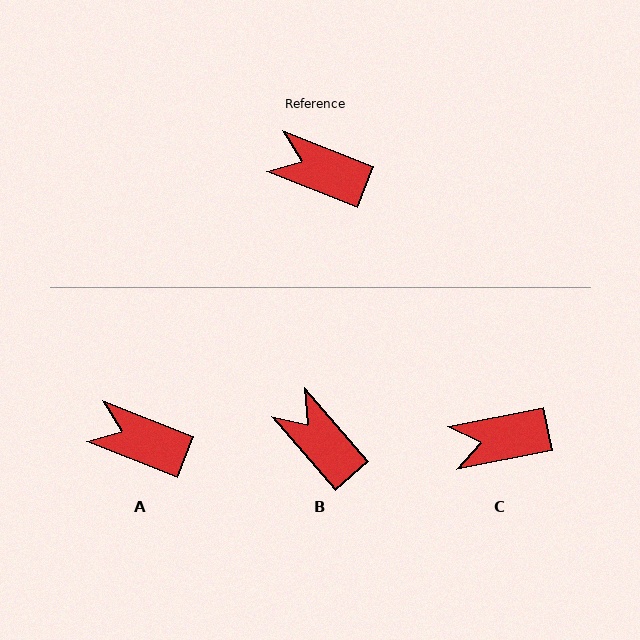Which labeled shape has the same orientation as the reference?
A.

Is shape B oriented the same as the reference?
No, it is off by about 27 degrees.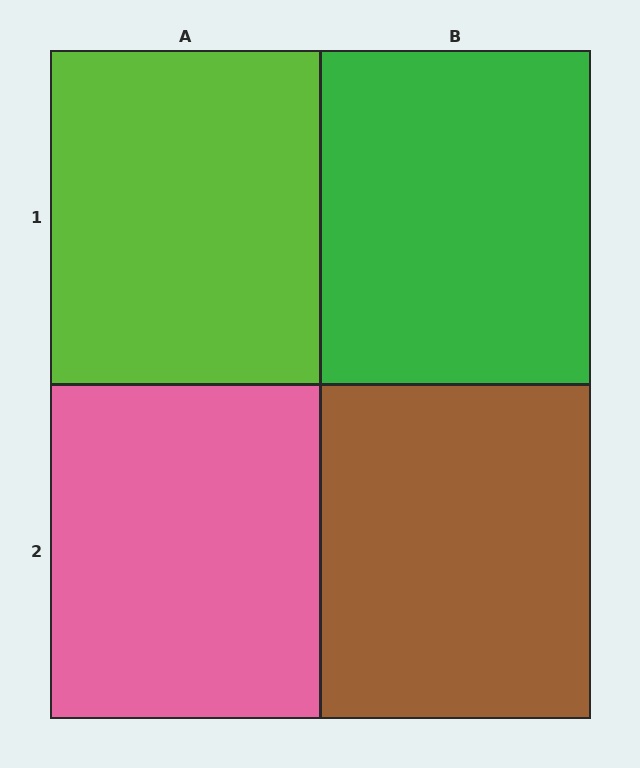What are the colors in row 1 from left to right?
Lime, green.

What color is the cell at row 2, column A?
Pink.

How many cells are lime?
1 cell is lime.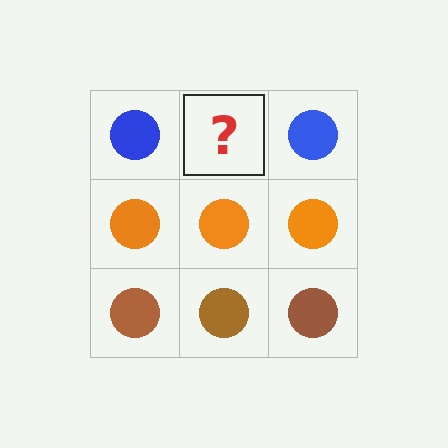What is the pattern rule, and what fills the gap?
The rule is that each row has a consistent color. The gap should be filled with a blue circle.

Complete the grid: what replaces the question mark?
The question mark should be replaced with a blue circle.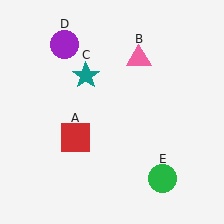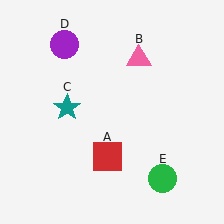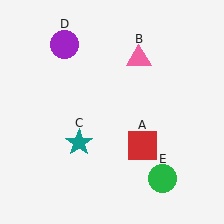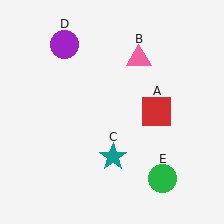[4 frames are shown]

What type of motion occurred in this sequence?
The red square (object A), teal star (object C) rotated counterclockwise around the center of the scene.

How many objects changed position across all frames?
2 objects changed position: red square (object A), teal star (object C).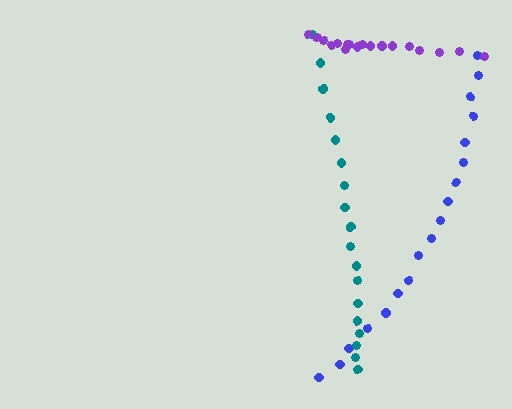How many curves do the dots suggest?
There are 3 distinct paths.